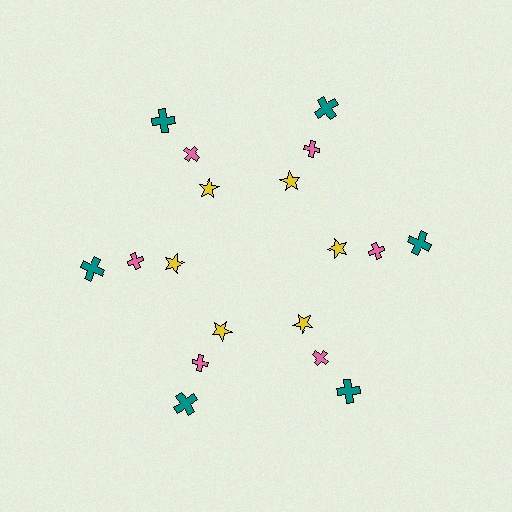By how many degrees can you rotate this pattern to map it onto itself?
The pattern maps onto itself every 60 degrees of rotation.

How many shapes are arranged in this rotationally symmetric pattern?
There are 18 shapes, arranged in 6 groups of 3.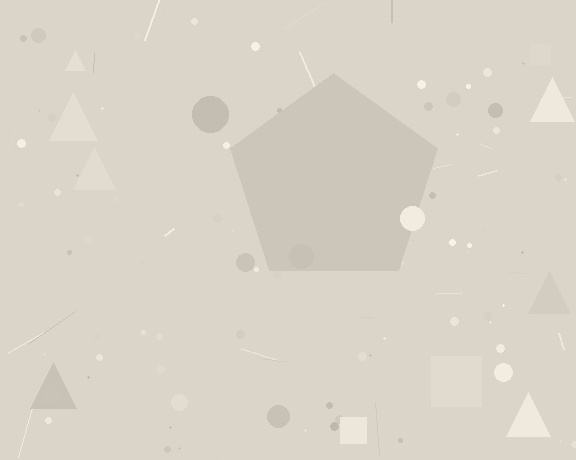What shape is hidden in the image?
A pentagon is hidden in the image.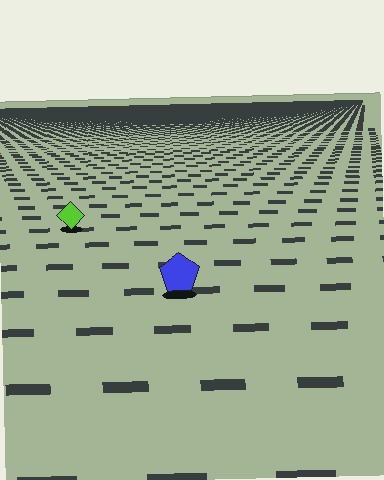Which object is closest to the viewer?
The blue pentagon is closest. The texture marks near it are larger and more spread out.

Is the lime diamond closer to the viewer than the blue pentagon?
No. The blue pentagon is closer — you can tell from the texture gradient: the ground texture is coarser near it.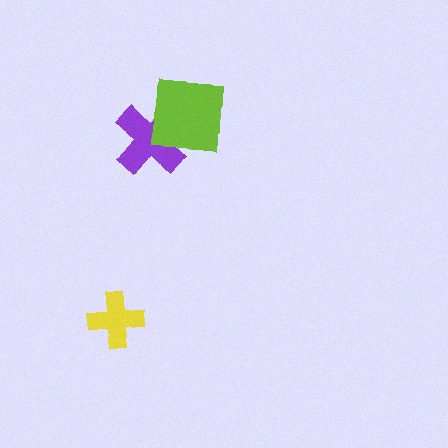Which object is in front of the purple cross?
The lime square is in front of the purple cross.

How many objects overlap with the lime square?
1 object overlaps with the lime square.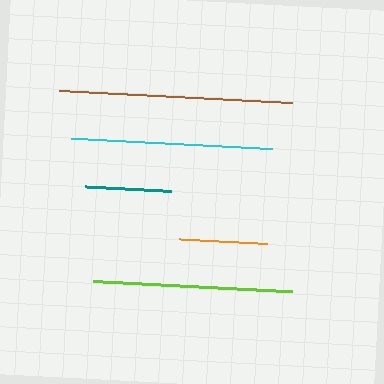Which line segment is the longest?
The brown line is the longest at approximately 233 pixels.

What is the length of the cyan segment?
The cyan segment is approximately 201 pixels long.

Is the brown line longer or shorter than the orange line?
The brown line is longer than the orange line.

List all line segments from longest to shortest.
From longest to shortest: brown, cyan, lime, orange, teal.